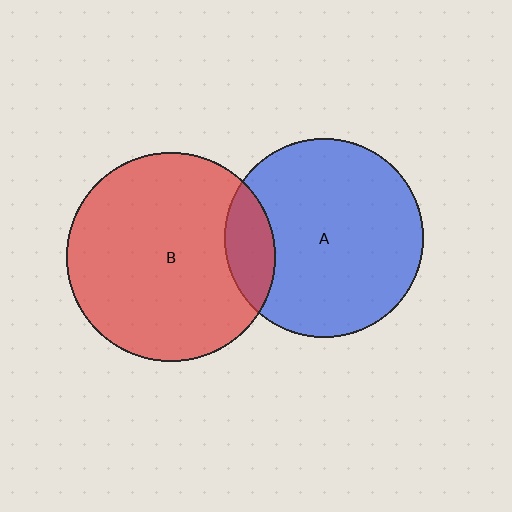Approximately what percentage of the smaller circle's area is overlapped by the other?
Approximately 15%.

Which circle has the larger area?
Circle B (red).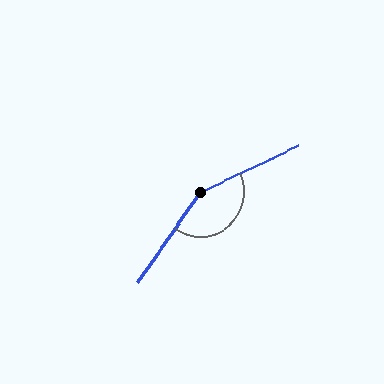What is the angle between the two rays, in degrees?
Approximately 150 degrees.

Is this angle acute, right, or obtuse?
It is obtuse.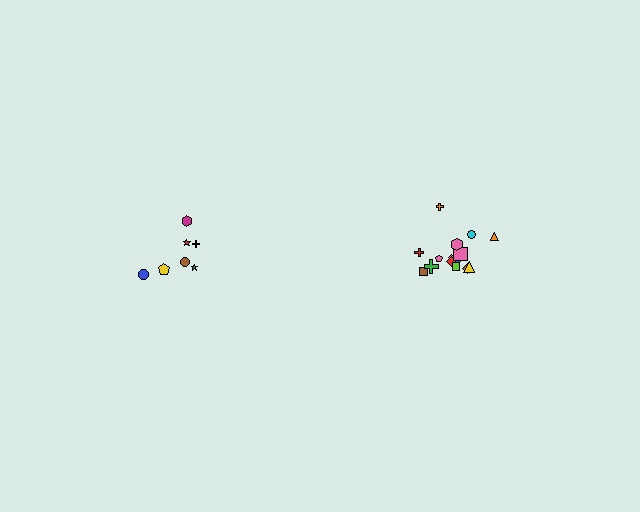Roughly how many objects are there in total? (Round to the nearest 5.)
Roughly 20 objects in total.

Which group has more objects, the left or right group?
The right group.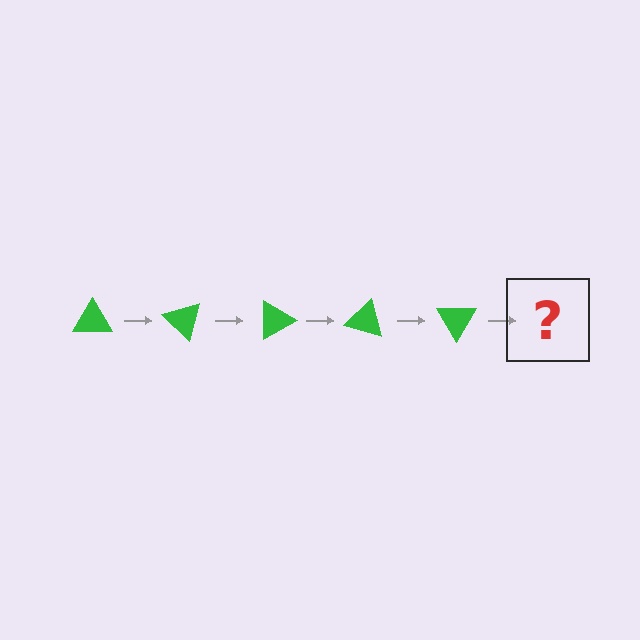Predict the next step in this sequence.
The next step is a green triangle rotated 225 degrees.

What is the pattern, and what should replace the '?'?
The pattern is that the triangle rotates 45 degrees each step. The '?' should be a green triangle rotated 225 degrees.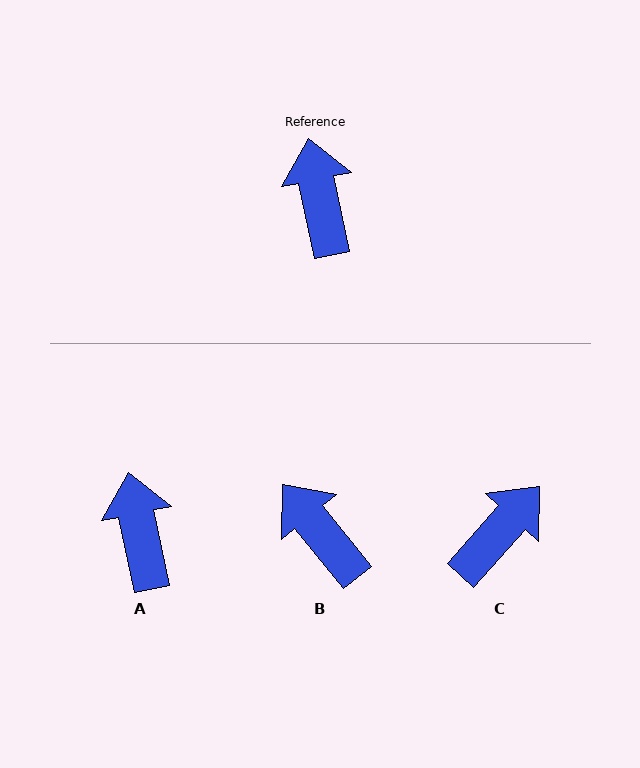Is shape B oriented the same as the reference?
No, it is off by about 27 degrees.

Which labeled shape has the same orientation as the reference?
A.